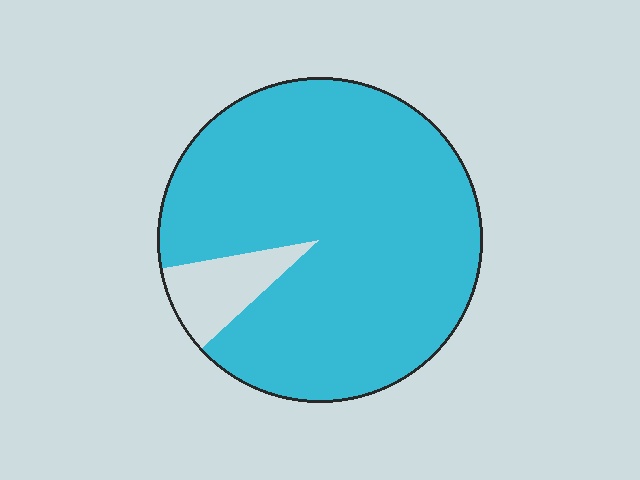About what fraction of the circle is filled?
About nine tenths (9/10).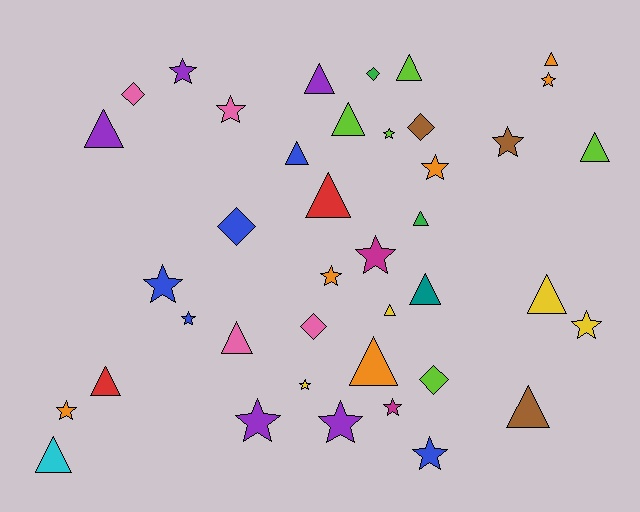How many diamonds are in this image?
There are 6 diamonds.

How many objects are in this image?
There are 40 objects.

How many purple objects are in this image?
There are 5 purple objects.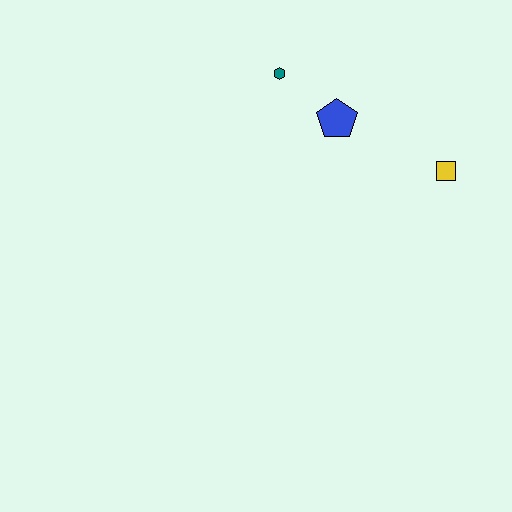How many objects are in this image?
There are 3 objects.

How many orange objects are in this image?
There are no orange objects.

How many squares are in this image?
There is 1 square.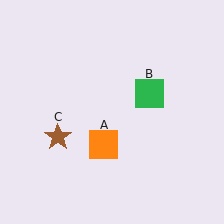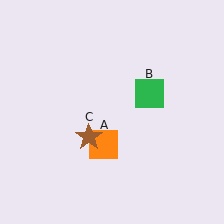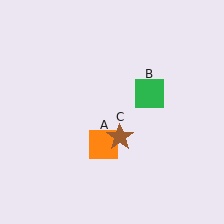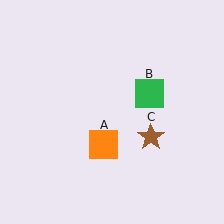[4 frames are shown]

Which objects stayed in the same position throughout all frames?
Orange square (object A) and green square (object B) remained stationary.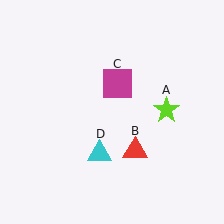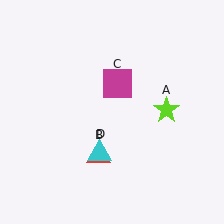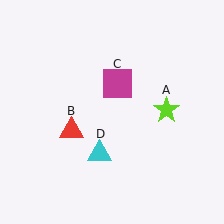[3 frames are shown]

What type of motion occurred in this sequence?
The red triangle (object B) rotated clockwise around the center of the scene.